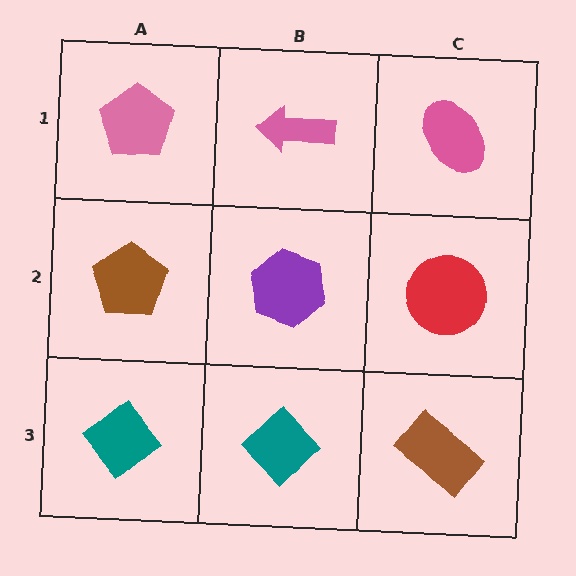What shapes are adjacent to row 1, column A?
A brown pentagon (row 2, column A), a pink arrow (row 1, column B).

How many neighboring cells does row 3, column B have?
3.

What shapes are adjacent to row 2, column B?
A pink arrow (row 1, column B), a teal diamond (row 3, column B), a brown pentagon (row 2, column A), a red circle (row 2, column C).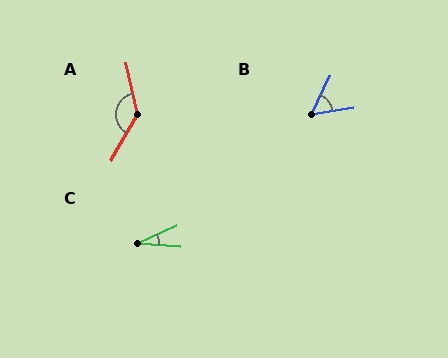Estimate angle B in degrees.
Approximately 55 degrees.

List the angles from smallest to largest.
C (30°), B (55°), A (138°).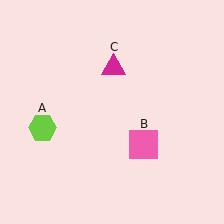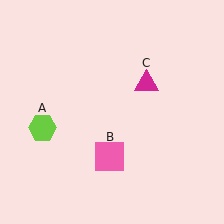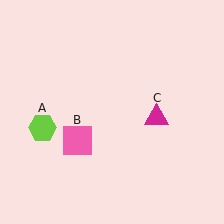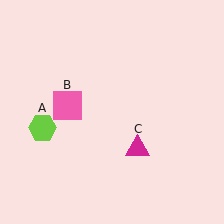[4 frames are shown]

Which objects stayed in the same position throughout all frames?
Lime hexagon (object A) remained stationary.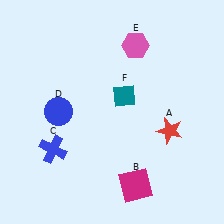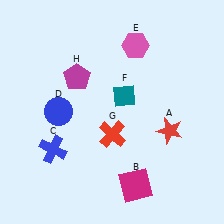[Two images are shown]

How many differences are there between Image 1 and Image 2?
There are 2 differences between the two images.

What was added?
A red cross (G), a magenta pentagon (H) were added in Image 2.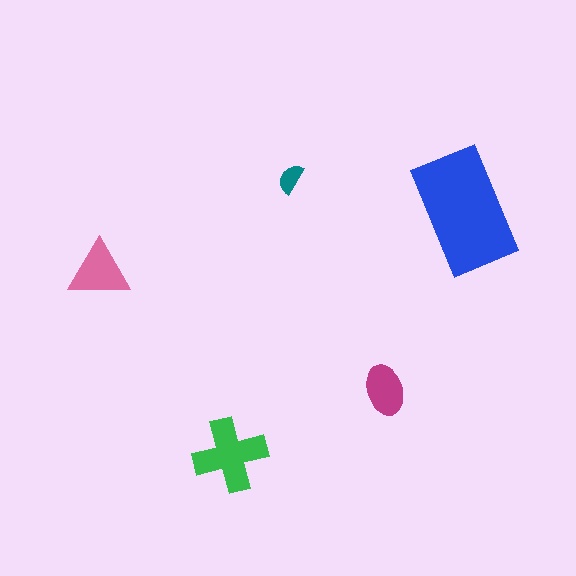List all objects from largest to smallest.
The blue rectangle, the green cross, the pink triangle, the magenta ellipse, the teal semicircle.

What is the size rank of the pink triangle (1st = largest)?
3rd.